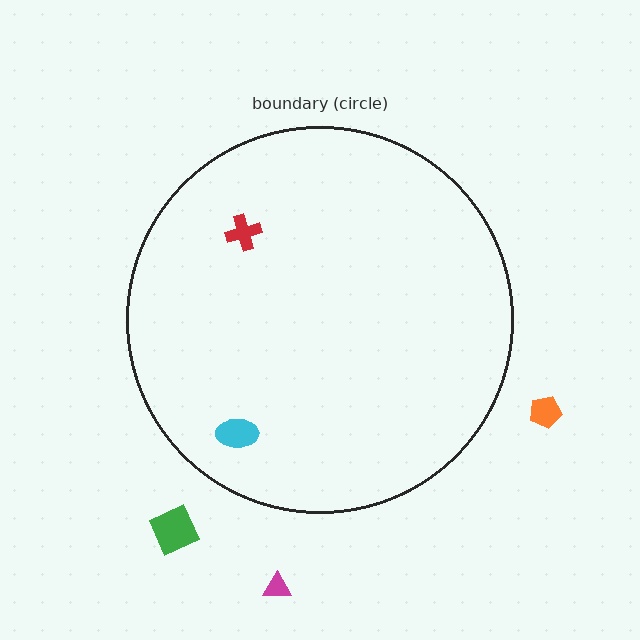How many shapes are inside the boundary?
2 inside, 3 outside.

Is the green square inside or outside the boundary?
Outside.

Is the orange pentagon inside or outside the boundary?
Outside.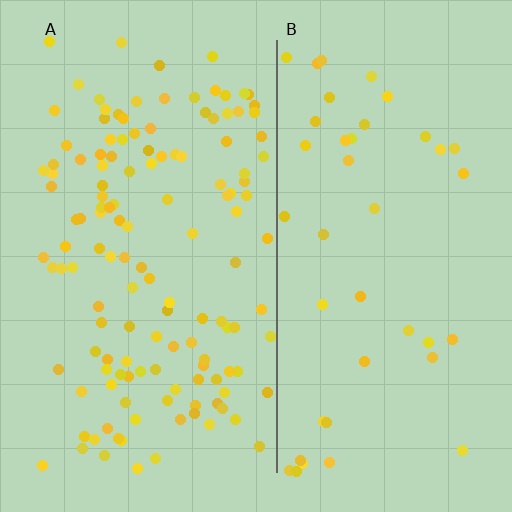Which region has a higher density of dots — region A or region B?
A (the left).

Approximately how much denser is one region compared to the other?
Approximately 3.2× — region A over region B.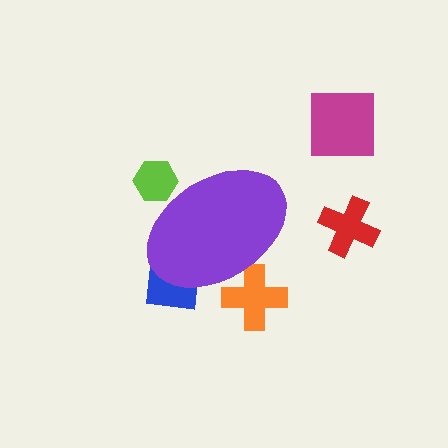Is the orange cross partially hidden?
Yes, the orange cross is partially hidden behind the purple ellipse.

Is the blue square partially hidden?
Yes, the blue square is partially hidden behind the purple ellipse.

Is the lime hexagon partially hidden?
Yes, the lime hexagon is partially hidden behind the purple ellipse.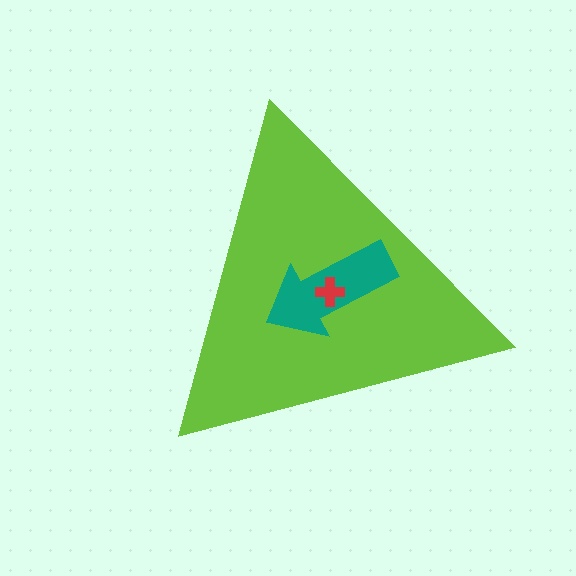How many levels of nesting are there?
3.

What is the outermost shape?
The lime triangle.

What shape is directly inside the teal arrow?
The red cross.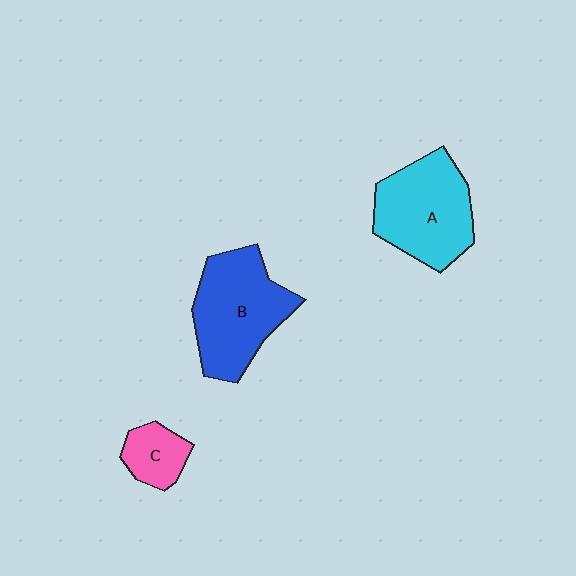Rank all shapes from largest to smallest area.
From largest to smallest: B (blue), A (cyan), C (pink).